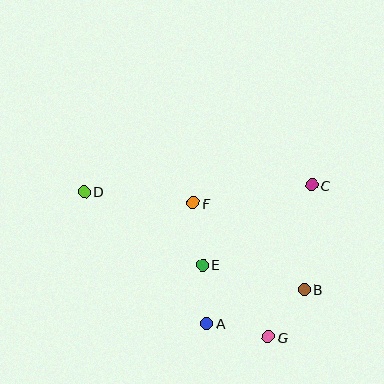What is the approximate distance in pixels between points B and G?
The distance between B and G is approximately 60 pixels.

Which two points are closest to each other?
Points A and E are closest to each other.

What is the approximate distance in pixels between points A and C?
The distance between A and C is approximately 173 pixels.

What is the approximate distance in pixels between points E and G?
The distance between E and G is approximately 98 pixels.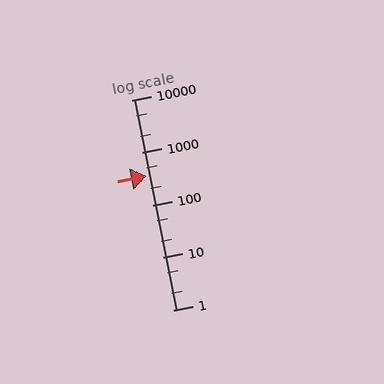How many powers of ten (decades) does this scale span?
The scale spans 4 decades, from 1 to 10000.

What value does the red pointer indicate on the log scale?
The pointer indicates approximately 360.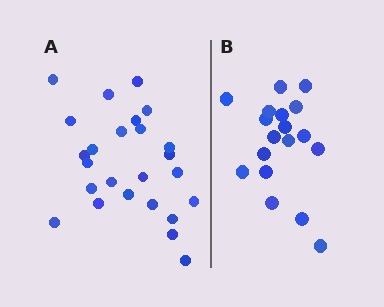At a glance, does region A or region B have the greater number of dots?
Region A (the left region) has more dots.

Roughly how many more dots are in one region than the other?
Region A has roughly 8 or so more dots than region B.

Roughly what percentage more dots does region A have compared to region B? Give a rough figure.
About 40% more.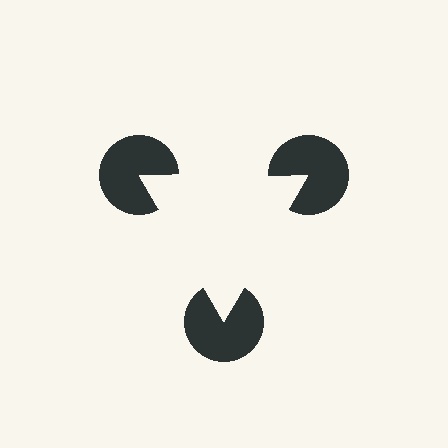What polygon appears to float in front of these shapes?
An illusory triangle — its edges are inferred from the aligned wedge cuts in the pac-man discs, not physically drawn.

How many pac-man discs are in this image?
There are 3 — one at each vertex of the illusory triangle.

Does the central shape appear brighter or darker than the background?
It typically appears slightly brighter than the background, even though no actual brightness change is drawn.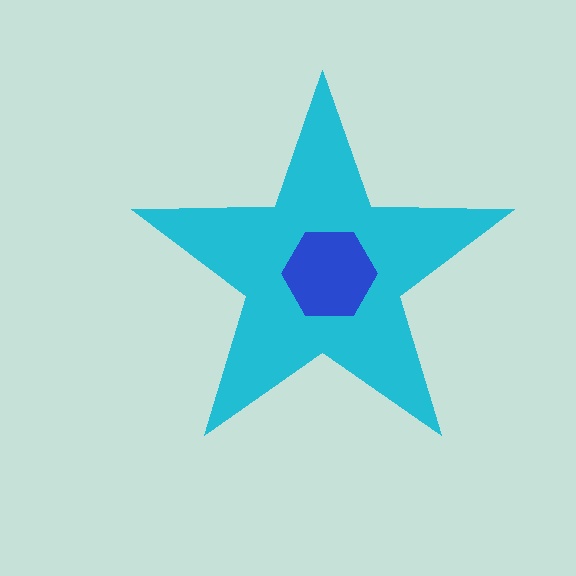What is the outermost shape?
The cyan star.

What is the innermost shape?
The blue hexagon.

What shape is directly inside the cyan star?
The blue hexagon.